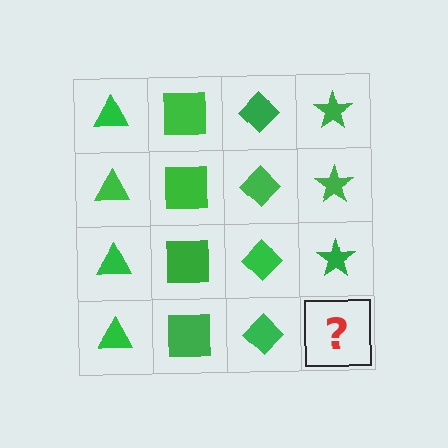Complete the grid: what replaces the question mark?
The question mark should be replaced with a green star.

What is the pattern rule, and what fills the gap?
The rule is that each column has a consistent shape. The gap should be filled with a green star.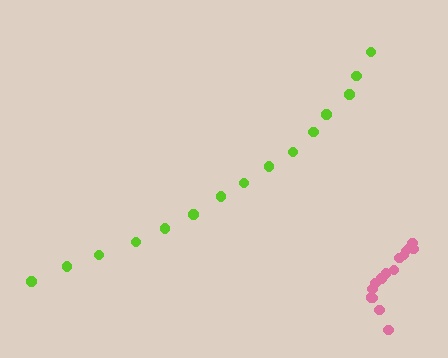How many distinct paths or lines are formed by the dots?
There are 2 distinct paths.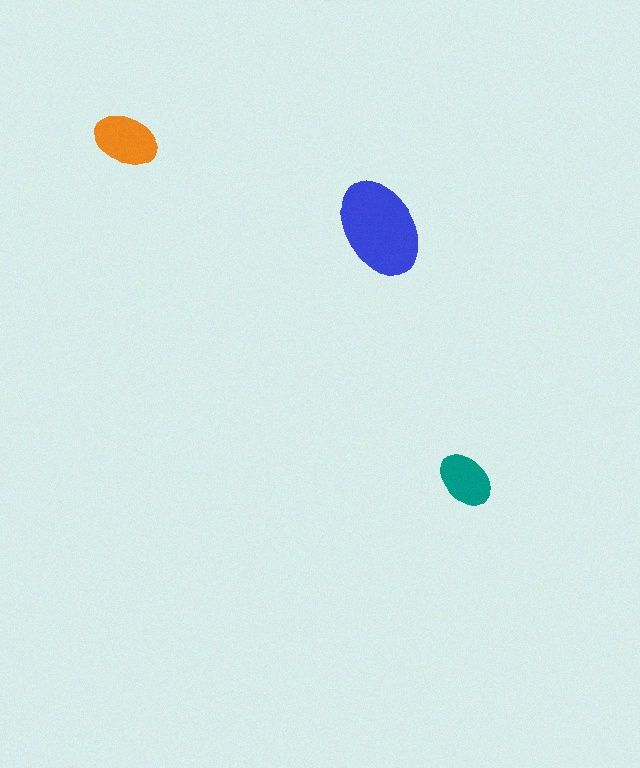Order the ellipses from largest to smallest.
the blue one, the orange one, the teal one.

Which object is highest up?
The orange ellipse is topmost.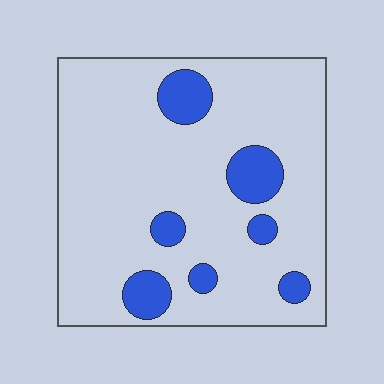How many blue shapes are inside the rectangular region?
7.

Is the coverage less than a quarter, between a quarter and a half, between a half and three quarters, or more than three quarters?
Less than a quarter.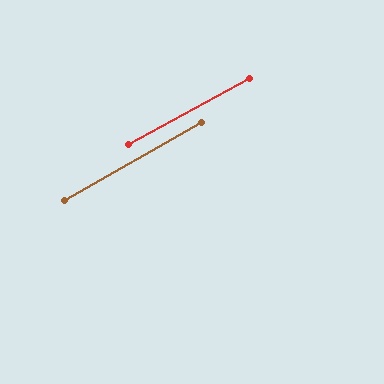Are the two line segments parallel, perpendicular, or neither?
Parallel — their directions differ by only 1.0°.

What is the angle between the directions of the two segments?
Approximately 1 degree.